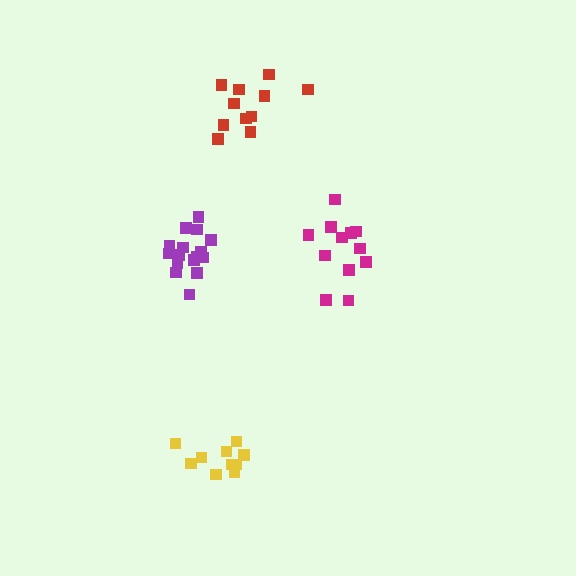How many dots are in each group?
Group 1: 16 dots, Group 2: 10 dots, Group 3: 12 dots, Group 4: 11 dots (49 total).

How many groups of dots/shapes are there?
There are 4 groups.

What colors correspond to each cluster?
The clusters are colored: purple, yellow, magenta, red.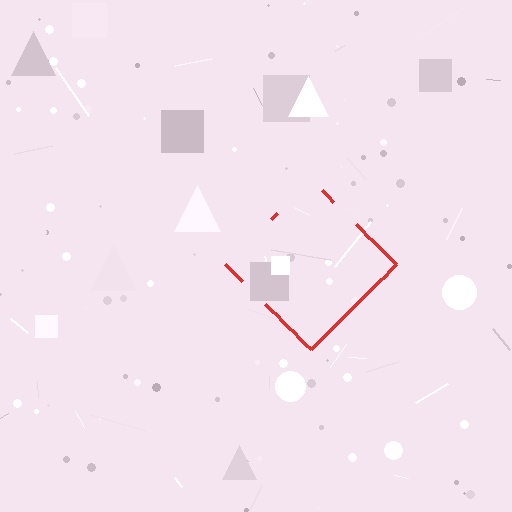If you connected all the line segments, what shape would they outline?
They would outline a diamond.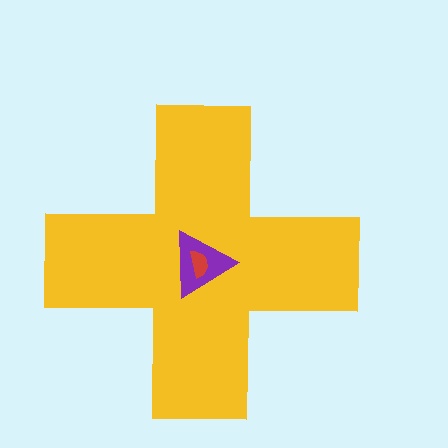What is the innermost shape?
The red semicircle.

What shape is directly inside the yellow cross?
The purple triangle.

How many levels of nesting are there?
3.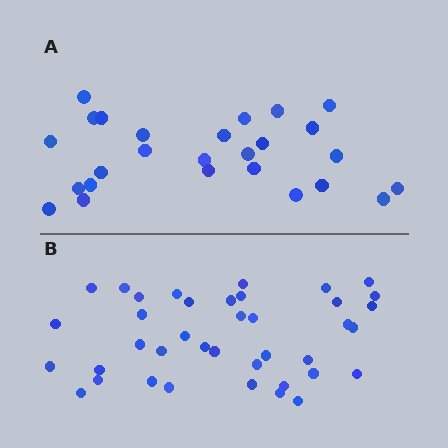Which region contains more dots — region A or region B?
Region B (the bottom region) has more dots.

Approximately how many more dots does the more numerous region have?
Region B has approximately 15 more dots than region A.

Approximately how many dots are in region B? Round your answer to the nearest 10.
About 40 dots. (The exact count is 39, which rounds to 40.)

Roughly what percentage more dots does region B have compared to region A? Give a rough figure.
About 50% more.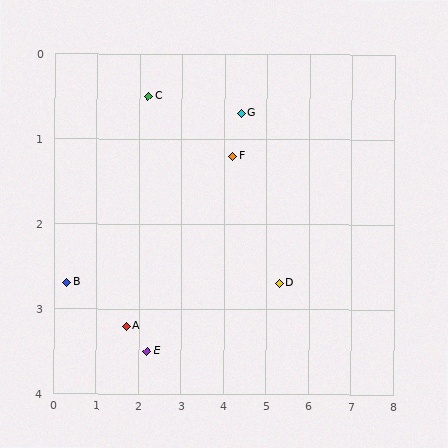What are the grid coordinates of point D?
Point D is at approximately (5.3, 2.7).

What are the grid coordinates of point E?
Point E is at approximately (2.2, 3.5).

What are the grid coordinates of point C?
Point C is at approximately (2.2, 0.5).